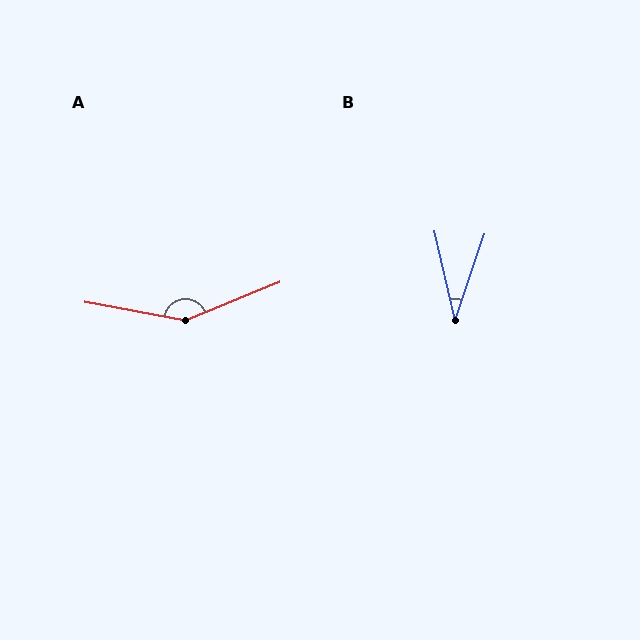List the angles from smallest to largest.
B (32°), A (147°).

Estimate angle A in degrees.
Approximately 147 degrees.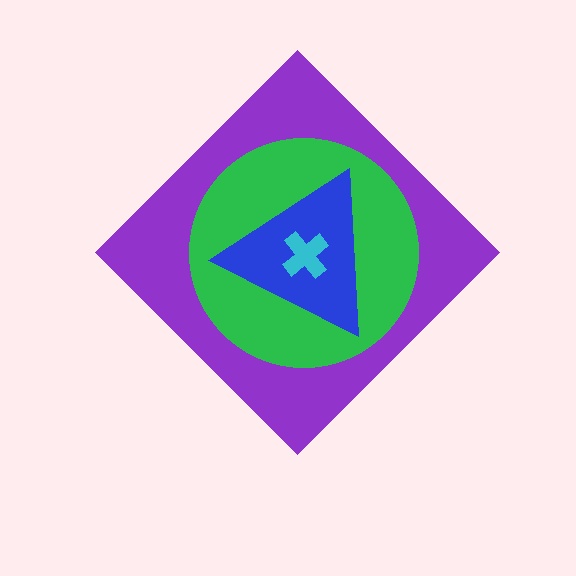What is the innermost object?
The cyan cross.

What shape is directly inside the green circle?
The blue triangle.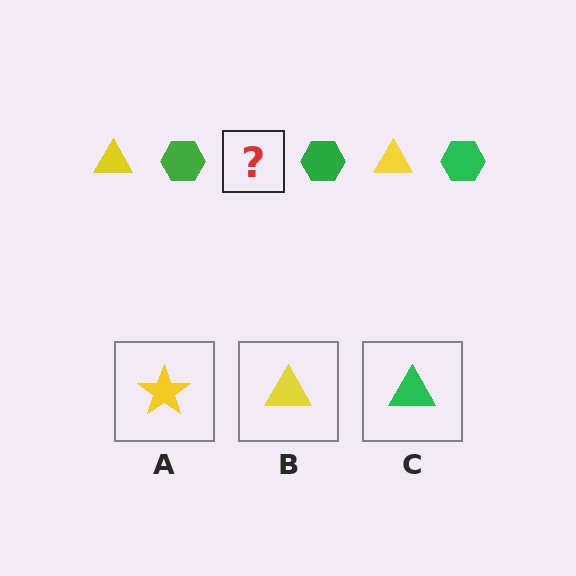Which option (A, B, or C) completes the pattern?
B.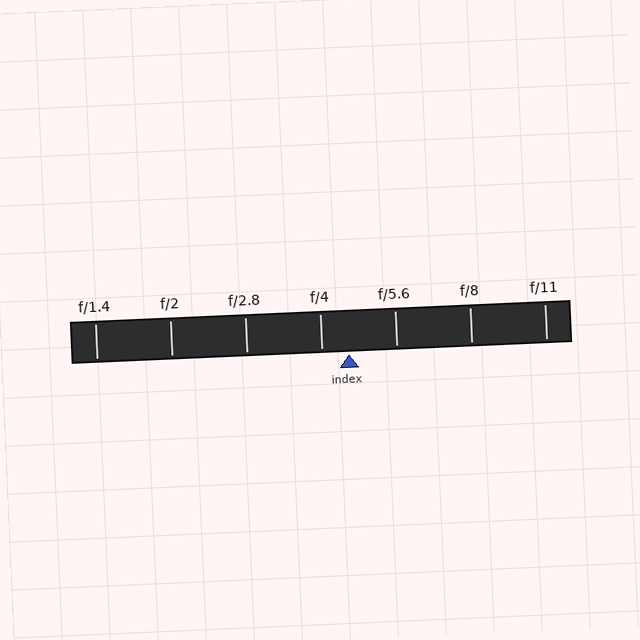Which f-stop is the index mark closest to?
The index mark is closest to f/4.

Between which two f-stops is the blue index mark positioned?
The index mark is between f/4 and f/5.6.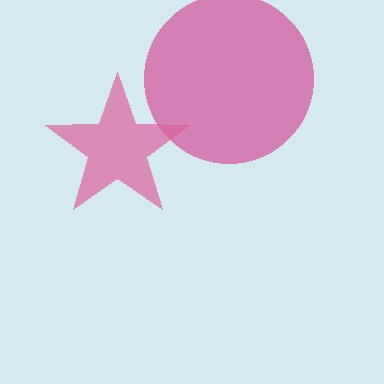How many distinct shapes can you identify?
There are 2 distinct shapes: a magenta circle, a pink star.